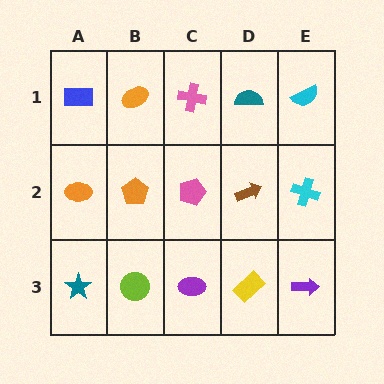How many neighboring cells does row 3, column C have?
3.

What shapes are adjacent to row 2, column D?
A teal semicircle (row 1, column D), a yellow rectangle (row 3, column D), a pink pentagon (row 2, column C), a cyan cross (row 2, column E).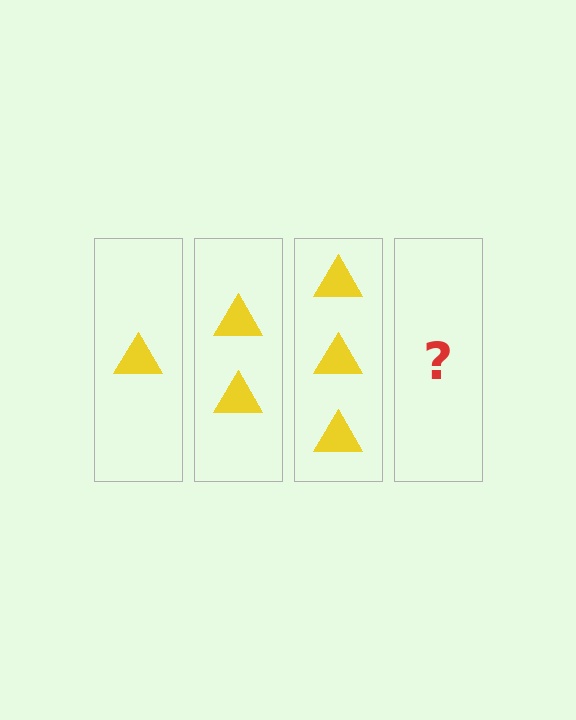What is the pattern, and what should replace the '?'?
The pattern is that each step adds one more triangle. The '?' should be 4 triangles.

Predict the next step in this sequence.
The next step is 4 triangles.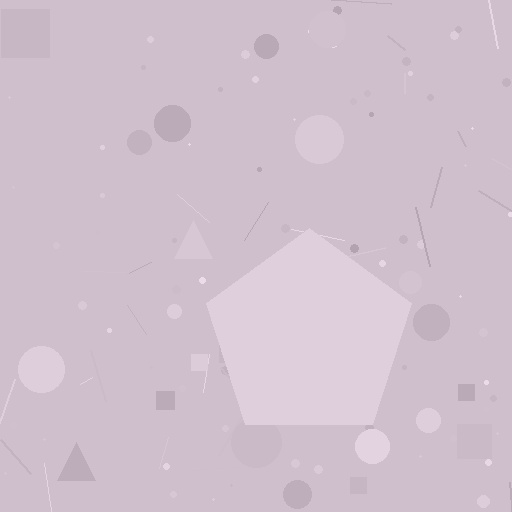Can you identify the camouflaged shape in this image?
The camouflaged shape is a pentagon.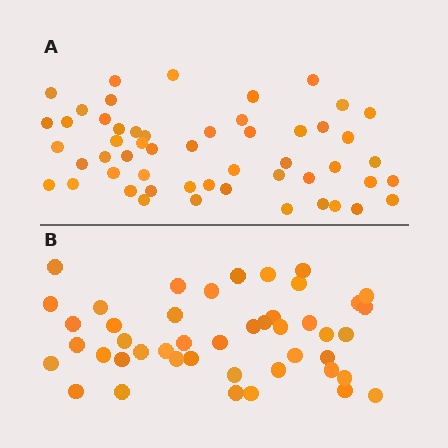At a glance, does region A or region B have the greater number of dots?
Region A (the top region) has more dots.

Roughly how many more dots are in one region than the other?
Region A has roughly 8 or so more dots than region B.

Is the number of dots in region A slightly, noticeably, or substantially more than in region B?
Region A has only slightly more — the two regions are fairly close. The ratio is roughly 1.2 to 1.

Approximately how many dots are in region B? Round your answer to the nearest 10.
About 40 dots. (The exact count is 45, which rounds to 40.)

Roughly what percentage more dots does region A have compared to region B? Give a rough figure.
About 20% more.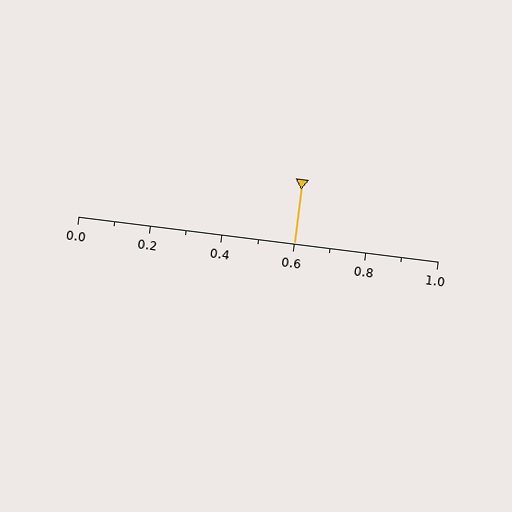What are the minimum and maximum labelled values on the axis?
The axis runs from 0.0 to 1.0.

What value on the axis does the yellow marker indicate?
The marker indicates approximately 0.6.